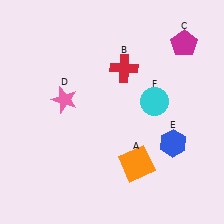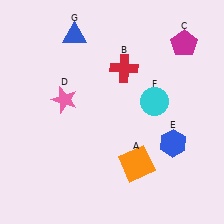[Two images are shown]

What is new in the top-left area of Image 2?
A blue triangle (G) was added in the top-left area of Image 2.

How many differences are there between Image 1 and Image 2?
There is 1 difference between the two images.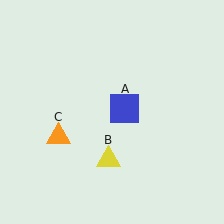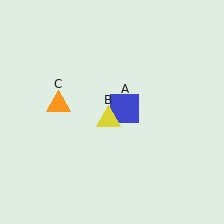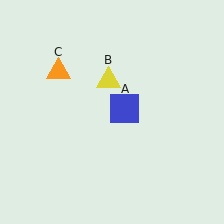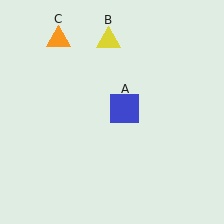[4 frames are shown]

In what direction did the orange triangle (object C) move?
The orange triangle (object C) moved up.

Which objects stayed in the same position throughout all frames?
Blue square (object A) remained stationary.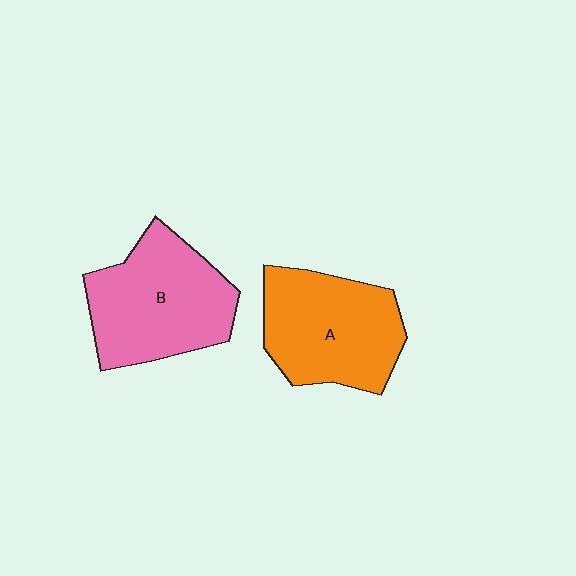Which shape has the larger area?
Shape B (pink).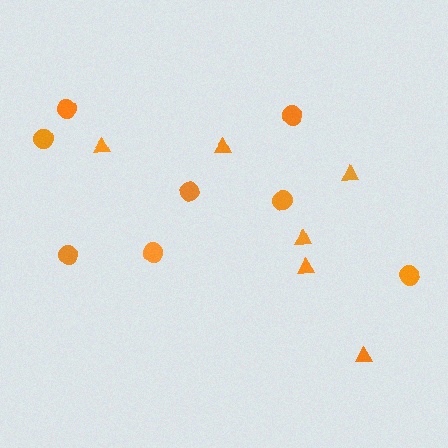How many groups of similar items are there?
There are 2 groups: one group of triangles (6) and one group of circles (8).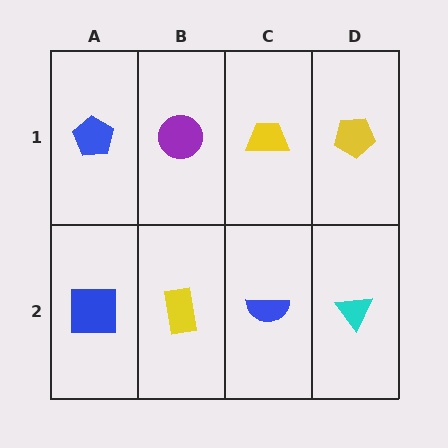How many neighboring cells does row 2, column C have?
3.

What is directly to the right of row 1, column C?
A yellow pentagon.